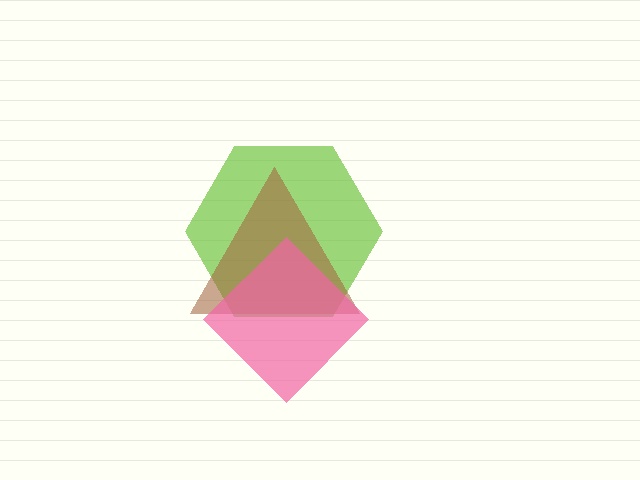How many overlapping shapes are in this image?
There are 3 overlapping shapes in the image.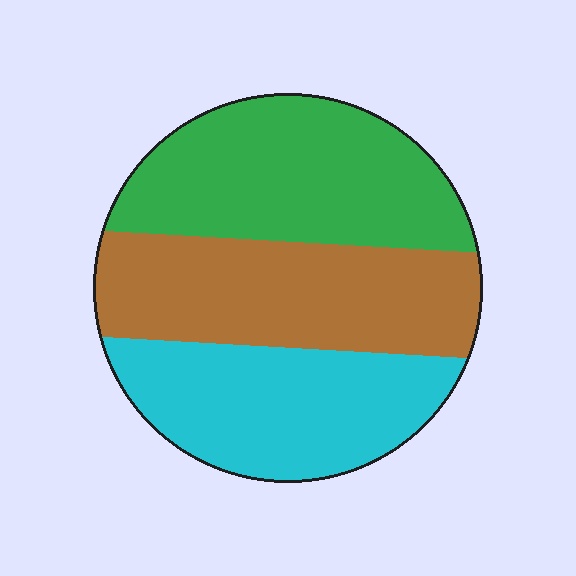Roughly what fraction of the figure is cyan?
Cyan takes up about one third (1/3) of the figure.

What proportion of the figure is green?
Green takes up between a quarter and a half of the figure.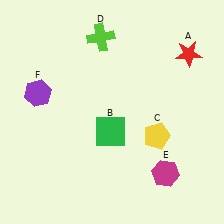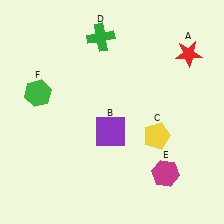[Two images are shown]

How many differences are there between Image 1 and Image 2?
There are 3 differences between the two images.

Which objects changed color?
B changed from green to purple. D changed from lime to green. F changed from purple to green.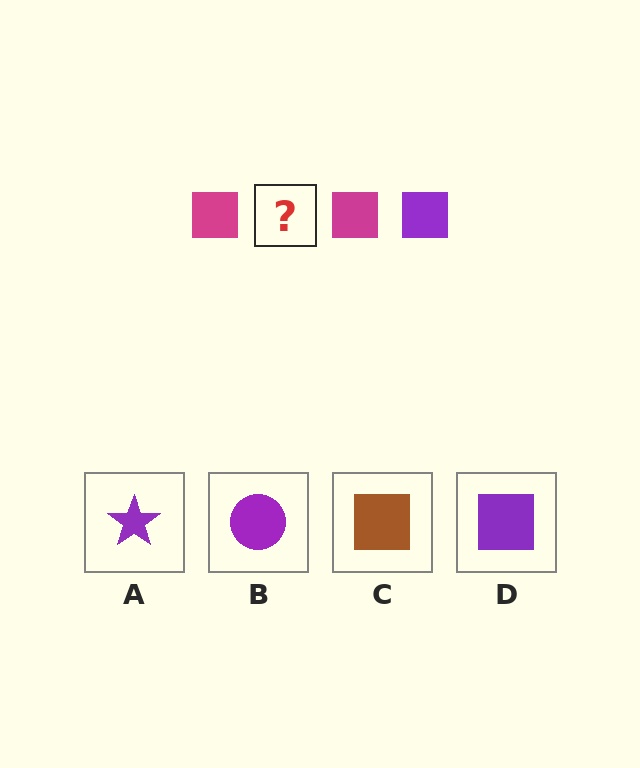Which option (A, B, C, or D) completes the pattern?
D.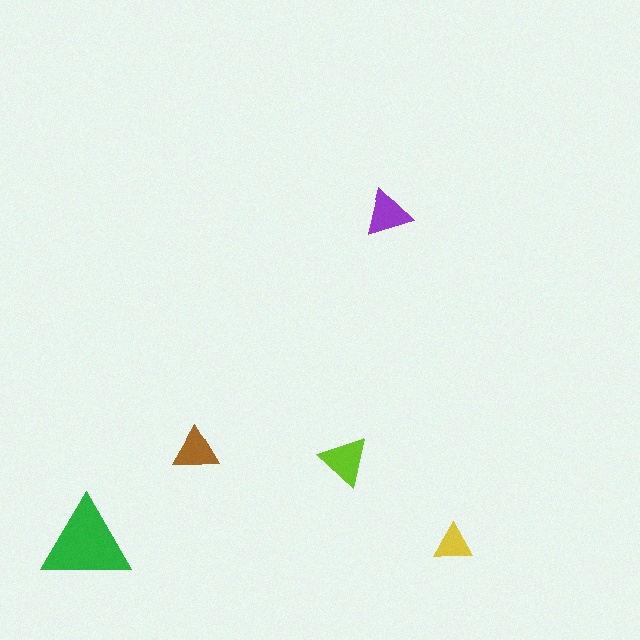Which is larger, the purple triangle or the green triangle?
The green one.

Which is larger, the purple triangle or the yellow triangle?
The purple one.